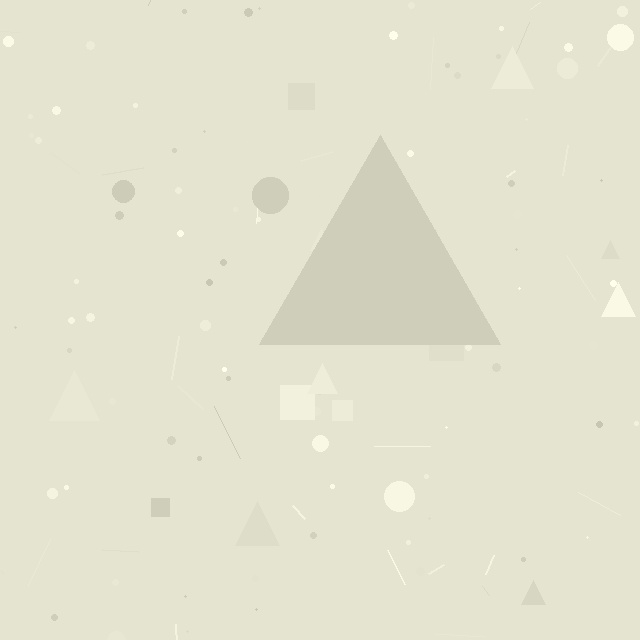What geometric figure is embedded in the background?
A triangle is embedded in the background.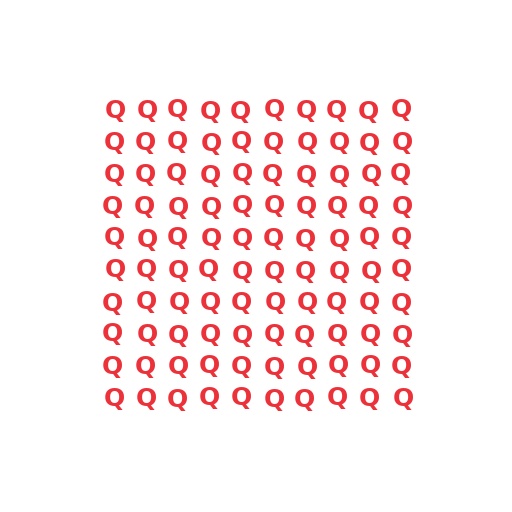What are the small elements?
The small elements are letter Q's.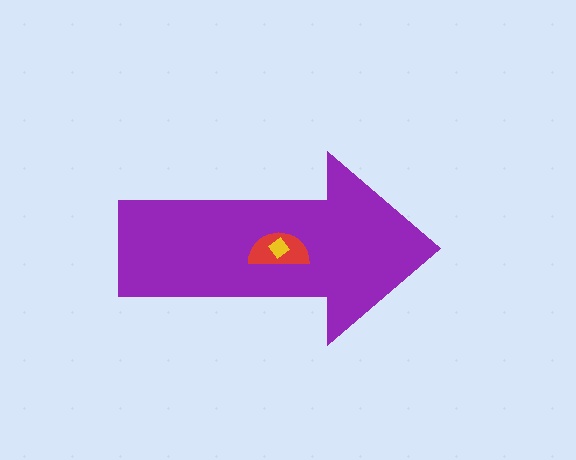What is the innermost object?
The yellow diamond.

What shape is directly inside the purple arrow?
The red semicircle.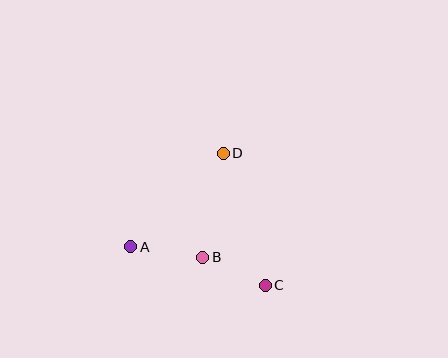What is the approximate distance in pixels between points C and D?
The distance between C and D is approximately 139 pixels.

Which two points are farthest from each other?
Points A and C are farthest from each other.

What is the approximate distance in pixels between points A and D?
The distance between A and D is approximately 131 pixels.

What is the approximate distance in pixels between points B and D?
The distance between B and D is approximately 106 pixels.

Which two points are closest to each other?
Points B and C are closest to each other.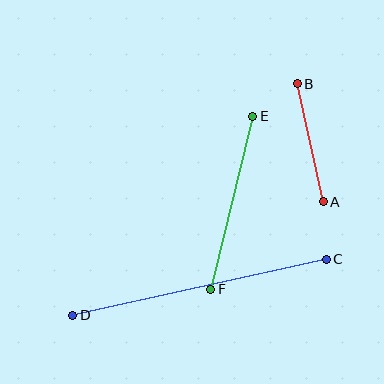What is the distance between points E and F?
The distance is approximately 178 pixels.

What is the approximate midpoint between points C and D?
The midpoint is at approximately (199, 287) pixels.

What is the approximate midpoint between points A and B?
The midpoint is at approximately (310, 143) pixels.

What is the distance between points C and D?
The distance is approximately 260 pixels.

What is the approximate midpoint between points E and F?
The midpoint is at approximately (232, 203) pixels.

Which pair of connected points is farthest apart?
Points C and D are farthest apart.